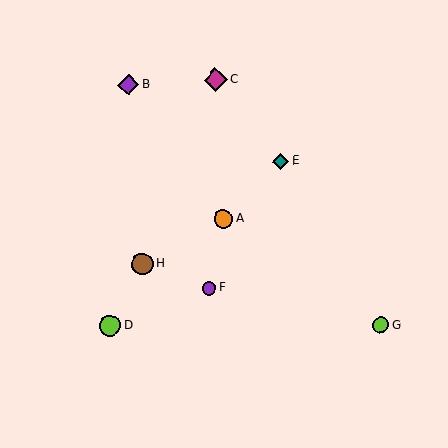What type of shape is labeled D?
Shape D is a lime circle.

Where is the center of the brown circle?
The center of the brown circle is at (142, 264).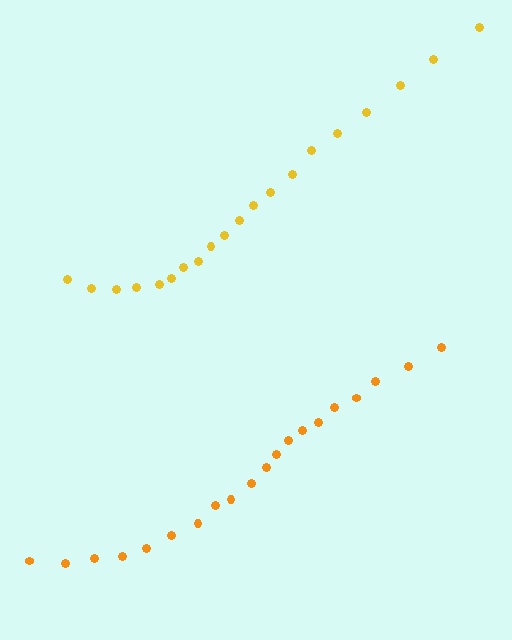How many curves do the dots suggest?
There are 2 distinct paths.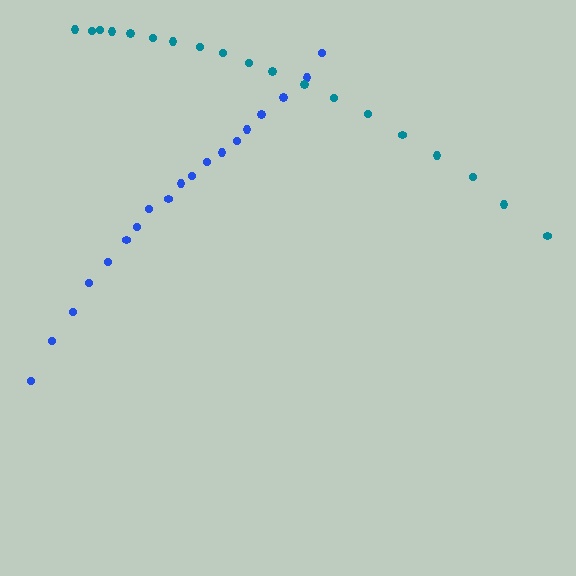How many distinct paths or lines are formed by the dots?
There are 2 distinct paths.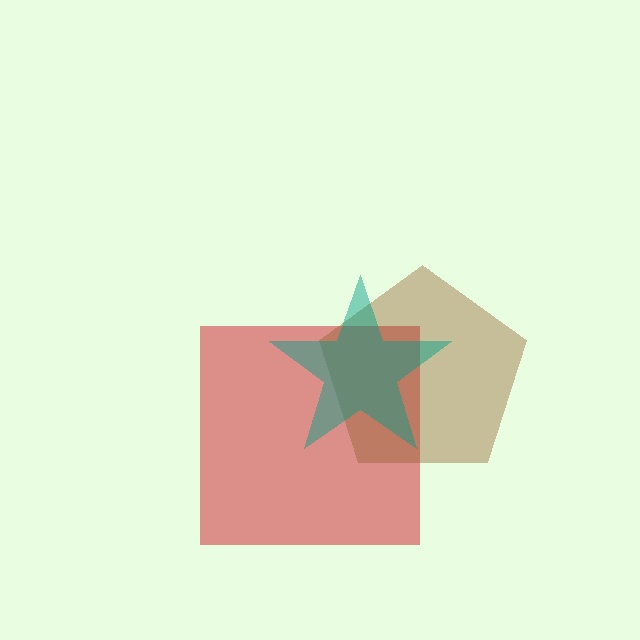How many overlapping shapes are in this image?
There are 3 overlapping shapes in the image.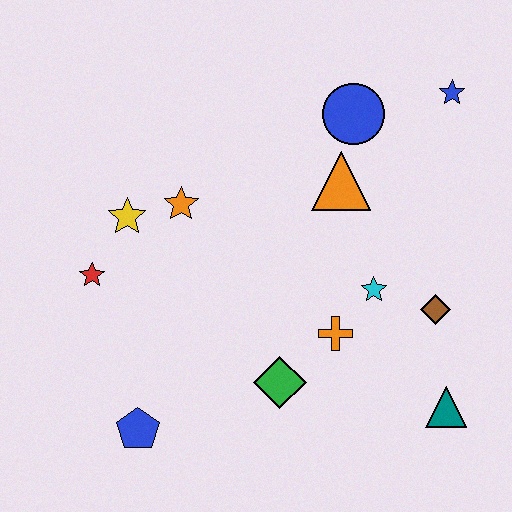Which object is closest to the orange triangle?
The blue circle is closest to the orange triangle.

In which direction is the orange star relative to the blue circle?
The orange star is to the left of the blue circle.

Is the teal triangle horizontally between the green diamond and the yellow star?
No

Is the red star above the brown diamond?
Yes